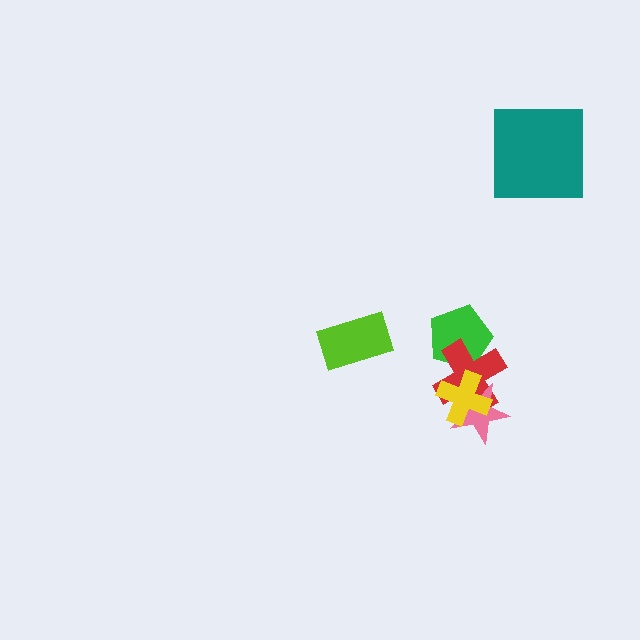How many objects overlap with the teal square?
0 objects overlap with the teal square.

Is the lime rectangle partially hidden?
No, no other shape covers it.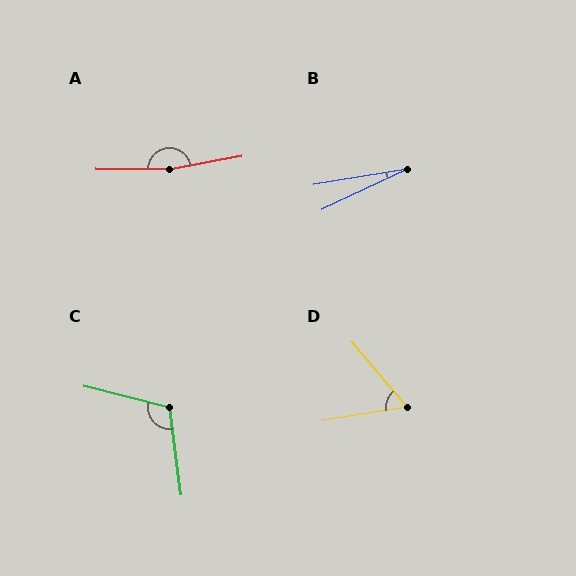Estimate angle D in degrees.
Approximately 59 degrees.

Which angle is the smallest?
B, at approximately 16 degrees.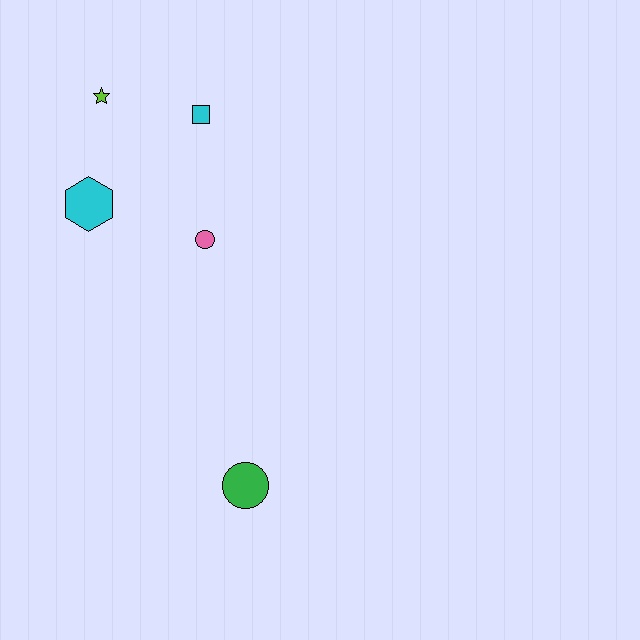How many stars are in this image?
There is 1 star.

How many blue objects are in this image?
There are no blue objects.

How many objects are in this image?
There are 5 objects.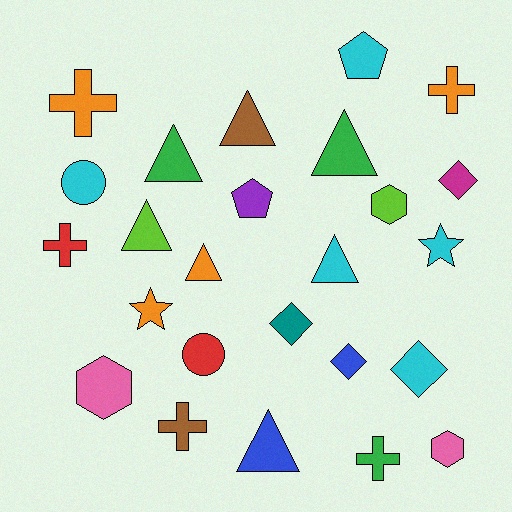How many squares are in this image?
There are no squares.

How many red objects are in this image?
There are 2 red objects.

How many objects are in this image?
There are 25 objects.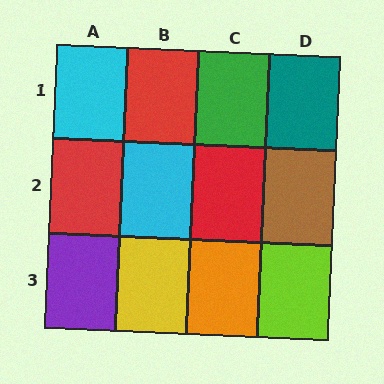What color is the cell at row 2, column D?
Brown.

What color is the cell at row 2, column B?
Cyan.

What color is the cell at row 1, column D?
Teal.